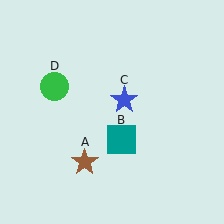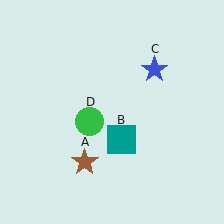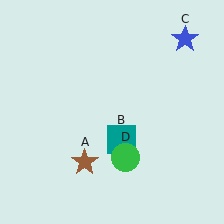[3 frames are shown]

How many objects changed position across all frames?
2 objects changed position: blue star (object C), green circle (object D).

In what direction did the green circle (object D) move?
The green circle (object D) moved down and to the right.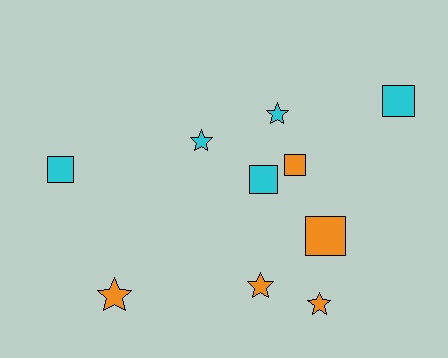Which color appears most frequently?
Orange, with 5 objects.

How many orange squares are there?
There are 2 orange squares.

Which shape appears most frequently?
Star, with 5 objects.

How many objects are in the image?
There are 10 objects.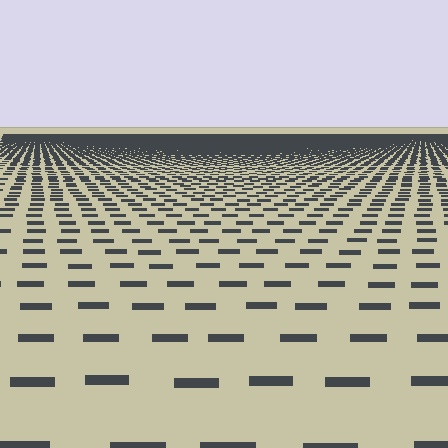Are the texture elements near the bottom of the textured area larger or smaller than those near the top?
Larger. Near the bottom, elements are closer to the viewer and appear at a bigger on-screen size.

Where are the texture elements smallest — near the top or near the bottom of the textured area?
Near the top.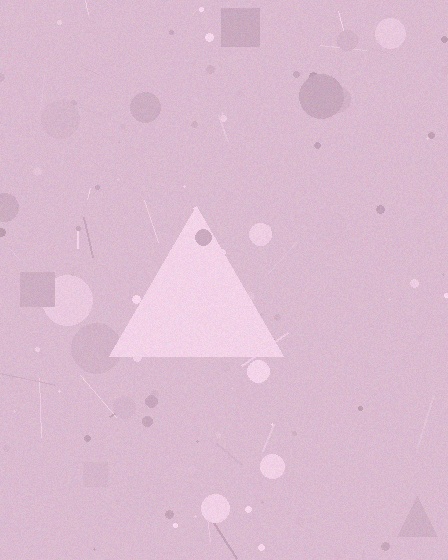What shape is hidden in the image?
A triangle is hidden in the image.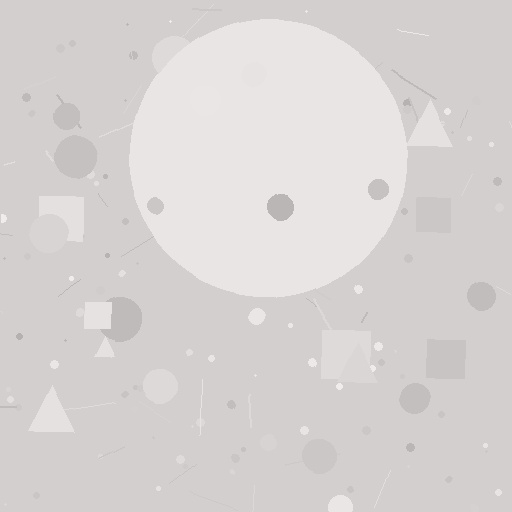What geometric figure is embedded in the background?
A circle is embedded in the background.